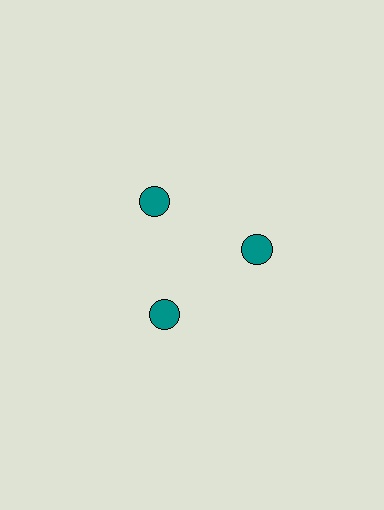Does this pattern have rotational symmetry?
Yes, this pattern has 3-fold rotational symmetry. It looks the same after rotating 120 degrees around the center.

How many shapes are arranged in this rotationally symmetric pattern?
There are 3 shapes, arranged in 3 groups of 1.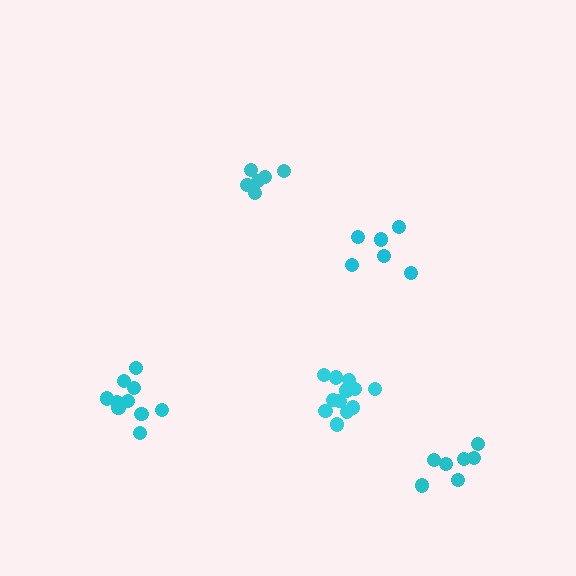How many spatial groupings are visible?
There are 5 spatial groupings.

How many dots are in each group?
Group 1: 12 dots, Group 2: 6 dots, Group 3: 6 dots, Group 4: 10 dots, Group 5: 7 dots (41 total).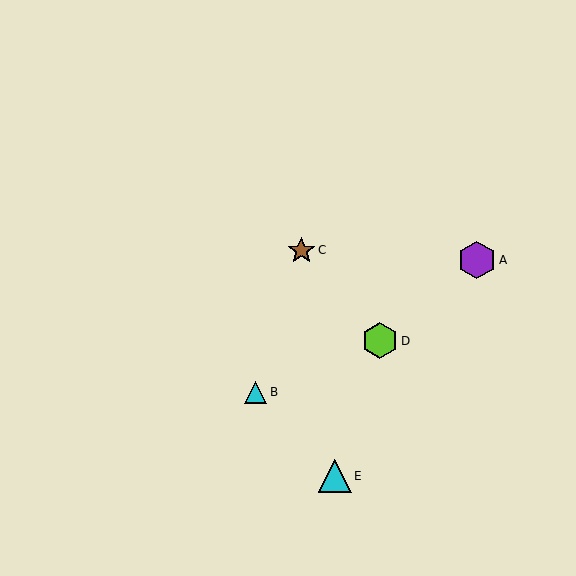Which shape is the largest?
The purple hexagon (labeled A) is the largest.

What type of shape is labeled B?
Shape B is a cyan triangle.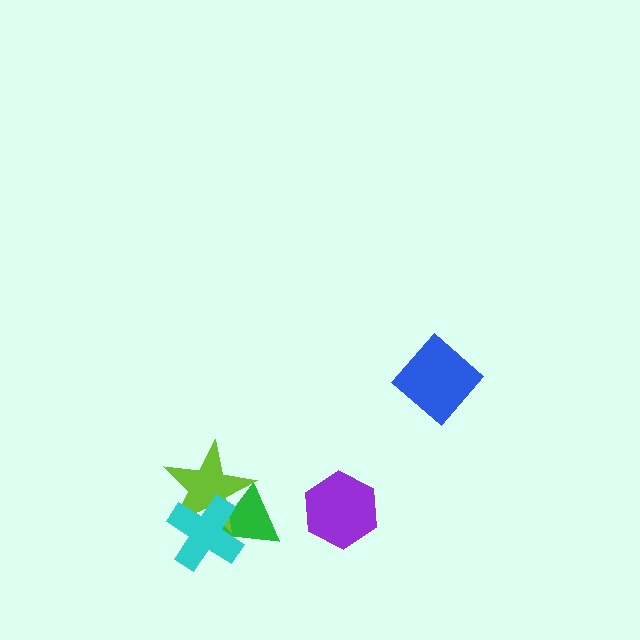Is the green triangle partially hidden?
Yes, it is partially covered by another shape.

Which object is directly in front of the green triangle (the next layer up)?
The lime star is directly in front of the green triangle.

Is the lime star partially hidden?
Yes, it is partially covered by another shape.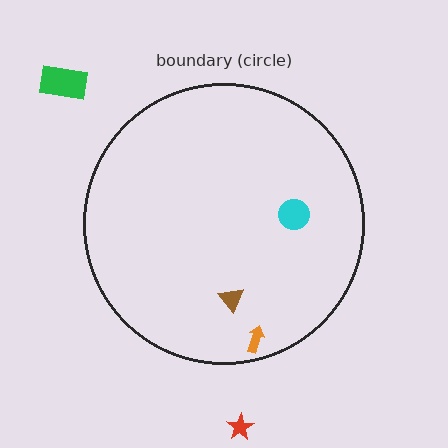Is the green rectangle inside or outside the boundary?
Outside.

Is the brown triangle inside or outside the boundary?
Inside.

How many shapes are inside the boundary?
3 inside, 2 outside.